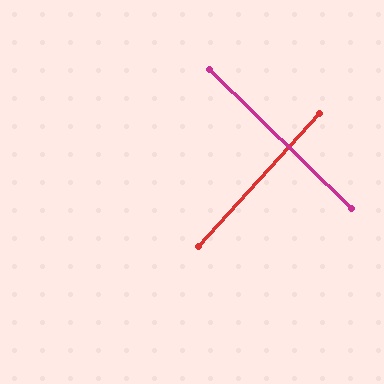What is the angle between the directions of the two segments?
Approximately 88 degrees.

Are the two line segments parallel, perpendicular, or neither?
Perpendicular — they meet at approximately 88°.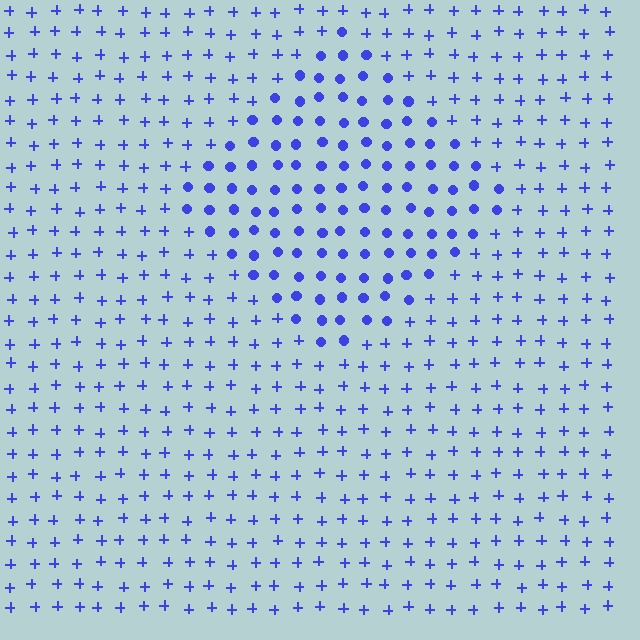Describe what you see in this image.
The image is filled with small blue elements arranged in a uniform grid. A diamond-shaped region contains circles, while the surrounding area contains plus signs. The boundary is defined purely by the change in element shape.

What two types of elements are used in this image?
The image uses circles inside the diamond region and plus signs outside it.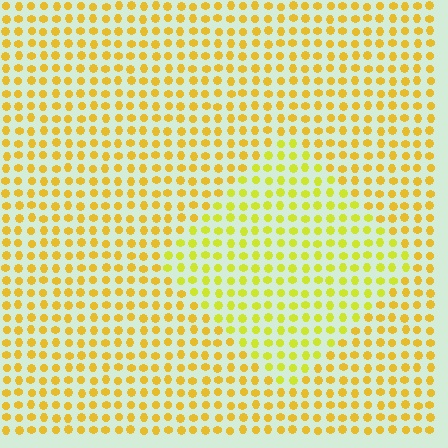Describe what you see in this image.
The image is filled with small yellow elements in a uniform arrangement. A diamond-shaped region is visible where the elements are tinted to a slightly different hue, forming a subtle color boundary.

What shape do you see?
I see a diamond.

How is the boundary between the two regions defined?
The boundary is defined purely by a slight shift in hue (about 22 degrees). Spacing, size, and orientation are identical on both sides.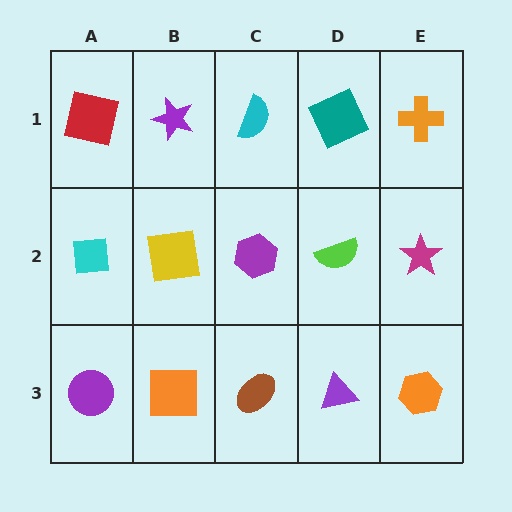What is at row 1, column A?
A red square.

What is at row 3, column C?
A brown ellipse.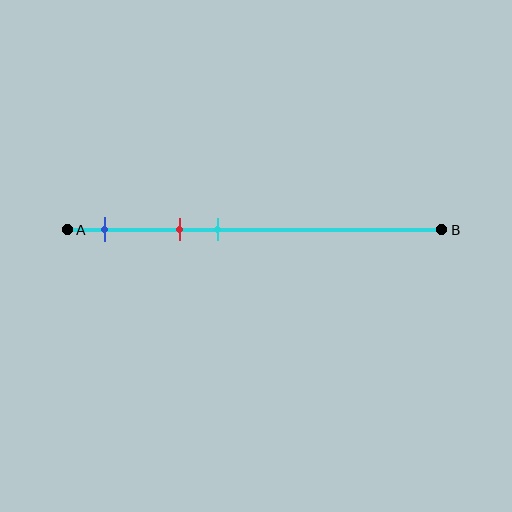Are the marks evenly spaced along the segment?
Yes, the marks are approximately evenly spaced.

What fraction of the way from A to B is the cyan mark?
The cyan mark is approximately 40% (0.4) of the way from A to B.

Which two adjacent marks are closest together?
The red and cyan marks are the closest adjacent pair.